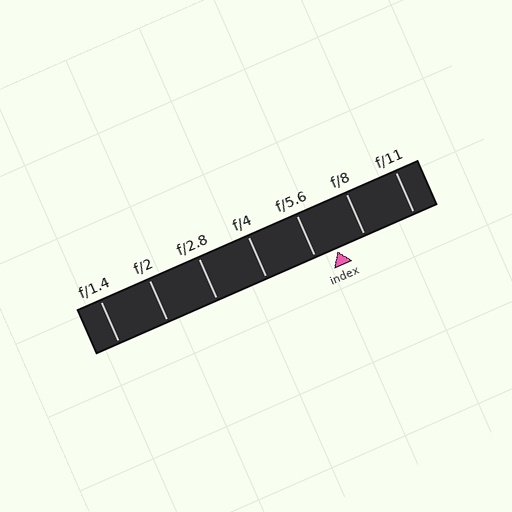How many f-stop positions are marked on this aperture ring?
There are 7 f-stop positions marked.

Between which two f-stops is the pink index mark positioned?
The index mark is between f/5.6 and f/8.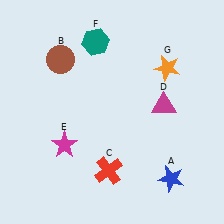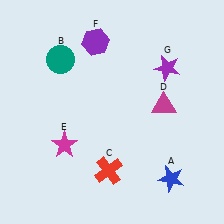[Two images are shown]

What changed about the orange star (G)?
In Image 1, G is orange. In Image 2, it changed to purple.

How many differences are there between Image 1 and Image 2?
There are 3 differences between the two images.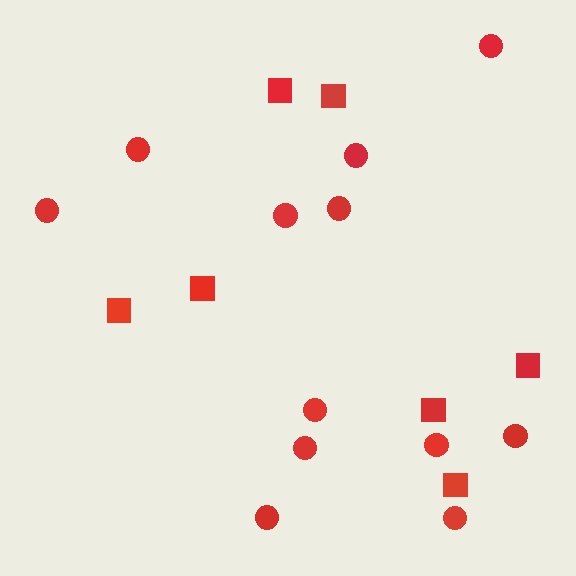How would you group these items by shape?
There are 2 groups: one group of circles (12) and one group of squares (7).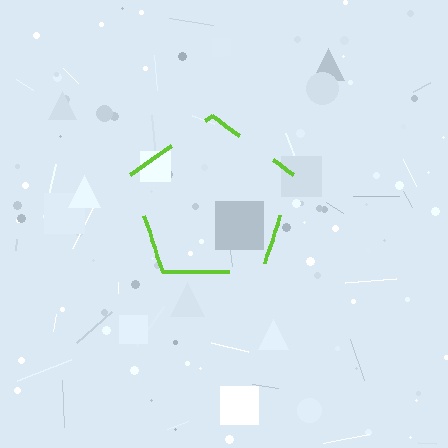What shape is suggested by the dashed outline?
The dashed outline suggests a pentagon.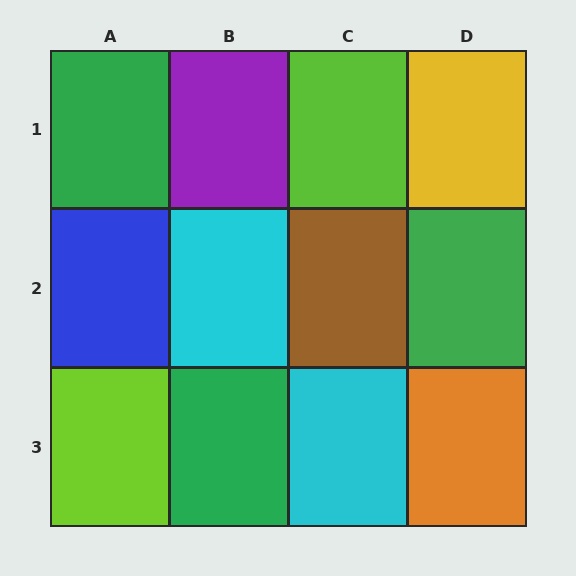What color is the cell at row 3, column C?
Cyan.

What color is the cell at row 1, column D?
Yellow.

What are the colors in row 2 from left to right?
Blue, cyan, brown, green.